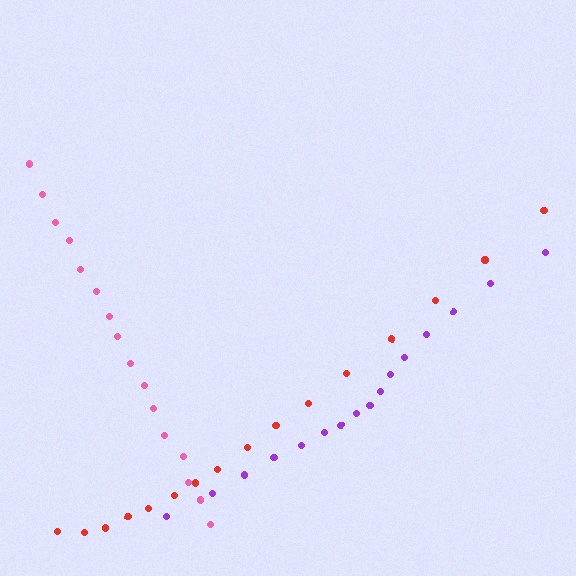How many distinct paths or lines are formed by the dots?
There are 3 distinct paths.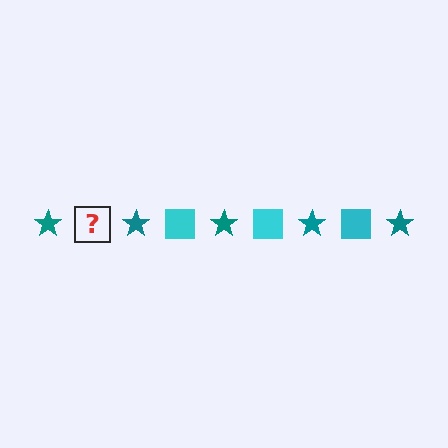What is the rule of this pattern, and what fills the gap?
The rule is that the pattern alternates between teal star and cyan square. The gap should be filled with a cyan square.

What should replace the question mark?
The question mark should be replaced with a cyan square.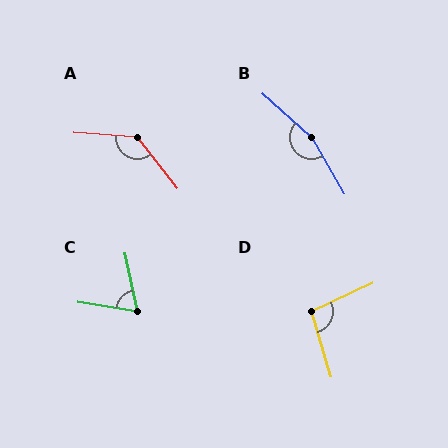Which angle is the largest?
B, at approximately 163 degrees.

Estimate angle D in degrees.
Approximately 99 degrees.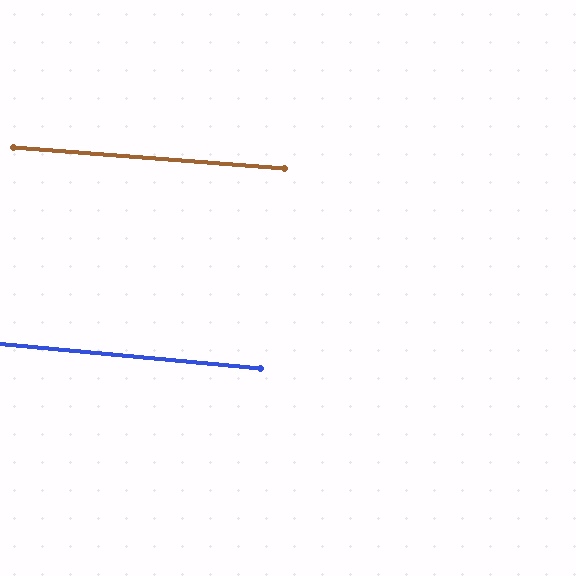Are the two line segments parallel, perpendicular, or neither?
Parallel — their directions differ by only 0.7°.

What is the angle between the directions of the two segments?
Approximately 1 degree.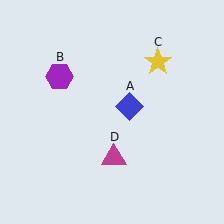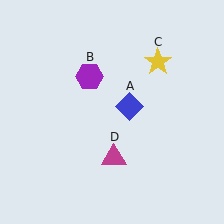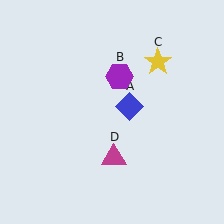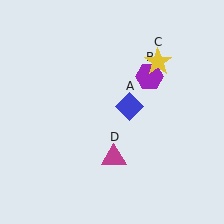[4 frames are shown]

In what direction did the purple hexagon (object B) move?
The purple hexagon (object B) moved right.